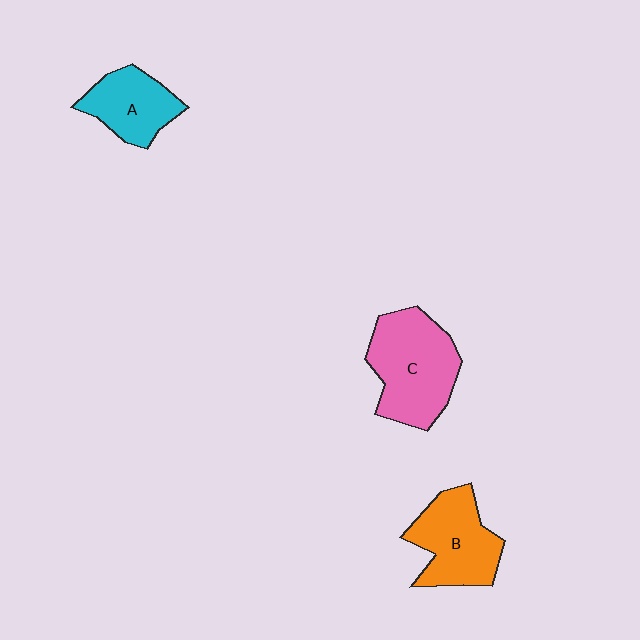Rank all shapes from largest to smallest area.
From largest to smallest: C (pink), B (orange), A (cyan).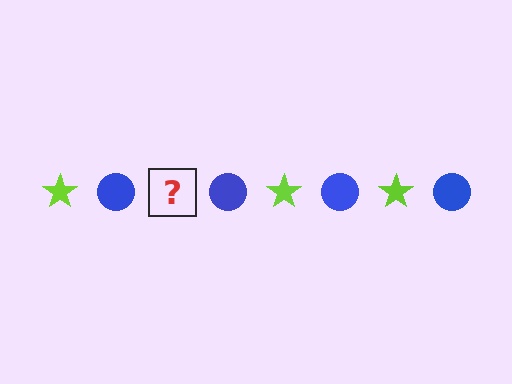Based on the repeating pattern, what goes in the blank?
The blank should be a lime star.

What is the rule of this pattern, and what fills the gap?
The rule is that the pattern alternates between lime star and blue circle. The gap should be filled with a lime star.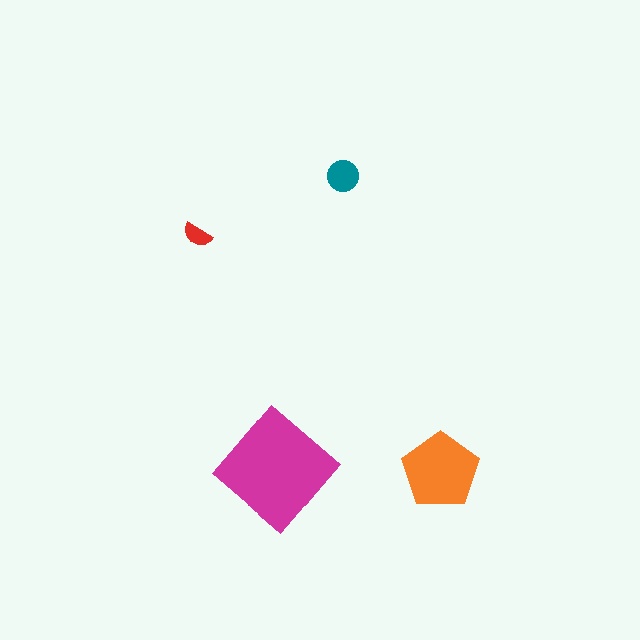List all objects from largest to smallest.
The magenta diamond, the orange pentagon, the teal circle, the red semicircle.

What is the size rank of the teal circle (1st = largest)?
3rd.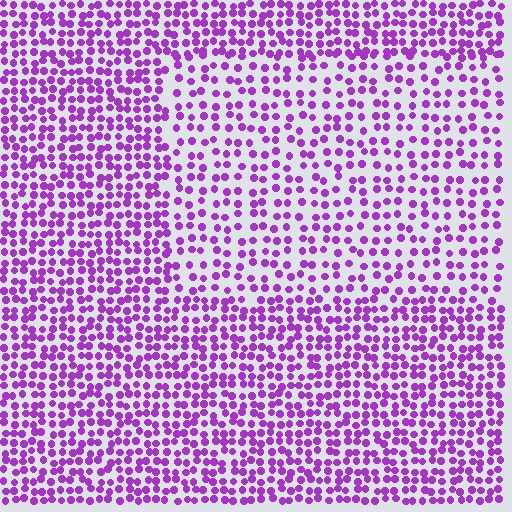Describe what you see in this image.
The image contains small purple elements arranged at two different densities. A rectangle-shaped region is visible where the elements are less densely packed than the surrounding area.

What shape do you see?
I see a rectangle.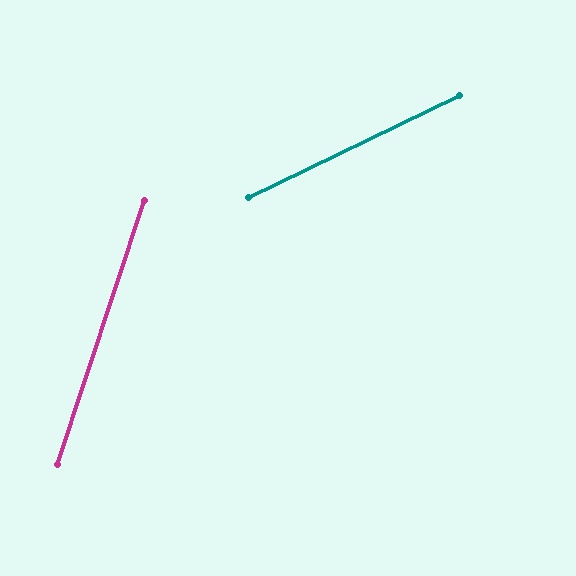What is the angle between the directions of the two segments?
Approximately 46 degrees.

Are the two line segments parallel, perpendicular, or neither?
Neither parallel nor perpendicular — they differ by about 46°.